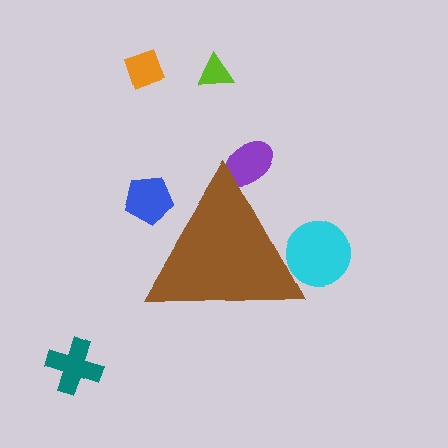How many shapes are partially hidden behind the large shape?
3 shapes are partially hidden.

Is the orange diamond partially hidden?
No, the orange diamond is fully visible.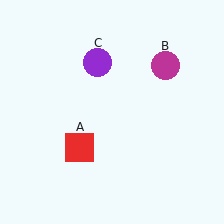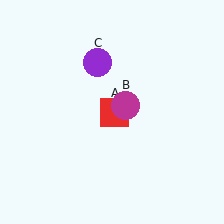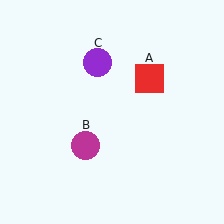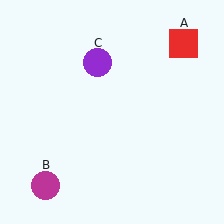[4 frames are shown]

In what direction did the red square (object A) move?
The red square (object A) moved up and to the right.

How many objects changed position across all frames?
2 objects changed position: red square (object A), magenta circle (object B).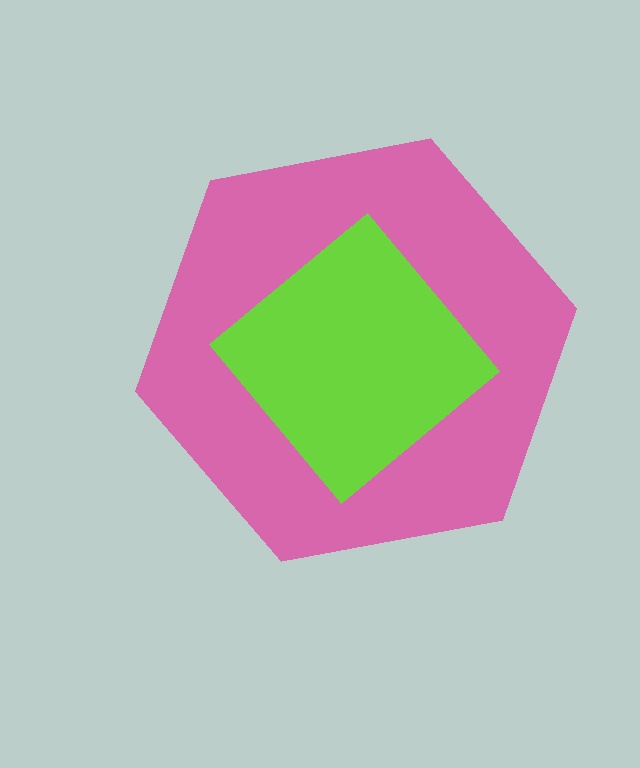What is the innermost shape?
The lime diamond.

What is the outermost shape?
The pink hexagon.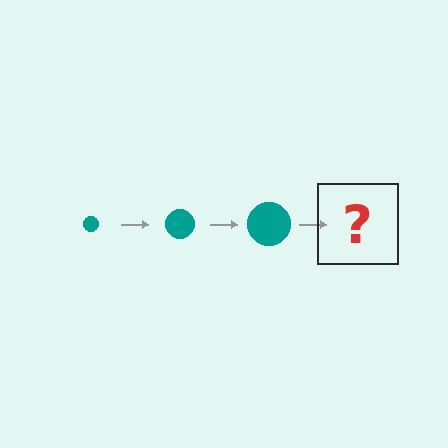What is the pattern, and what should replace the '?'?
The pattern is that the circle gets progressively larger each step. The '?' should be a teal circle, larger than the previous one.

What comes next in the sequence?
The next element should be a teal circle, larger than the previous one.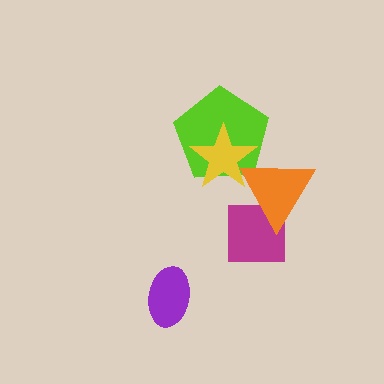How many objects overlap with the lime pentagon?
2 objects overlap with the lime pentagon.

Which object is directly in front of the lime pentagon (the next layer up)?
The yellow star is directly in front of the lime pentagon.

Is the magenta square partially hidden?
Yes, it is partially covered by another shape.